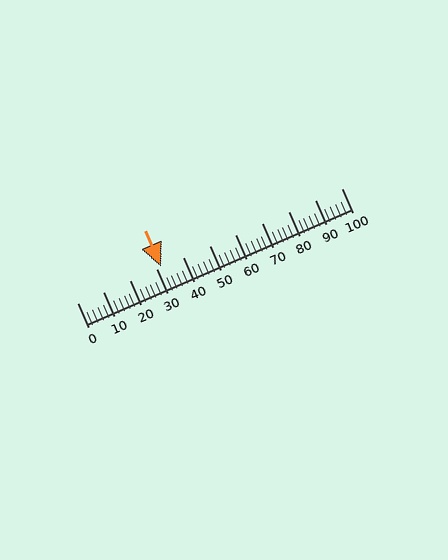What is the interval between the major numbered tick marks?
The major tick marks are spaced 10 units apart.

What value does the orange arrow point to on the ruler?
The orange arrow points to approximately 32.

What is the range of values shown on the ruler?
The ruler shows values from 0 to 100.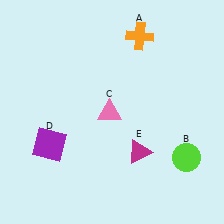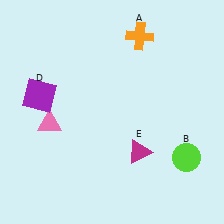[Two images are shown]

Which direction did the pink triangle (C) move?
The pink triangle (C) moved left.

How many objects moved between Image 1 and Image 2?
2 objects moved between the two images.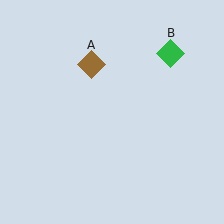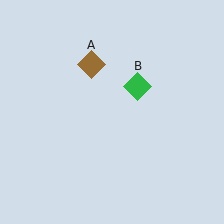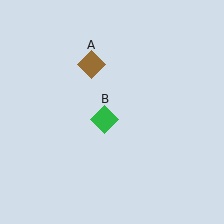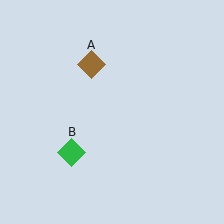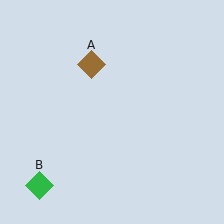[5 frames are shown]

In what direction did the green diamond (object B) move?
The green diamond (object B) moved down and to the left.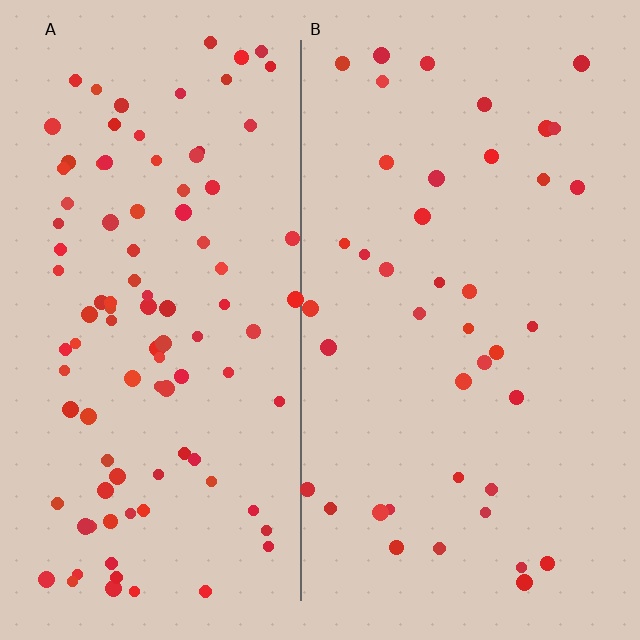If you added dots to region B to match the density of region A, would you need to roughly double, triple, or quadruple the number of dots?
Approximately double.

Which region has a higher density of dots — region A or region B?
A (the left).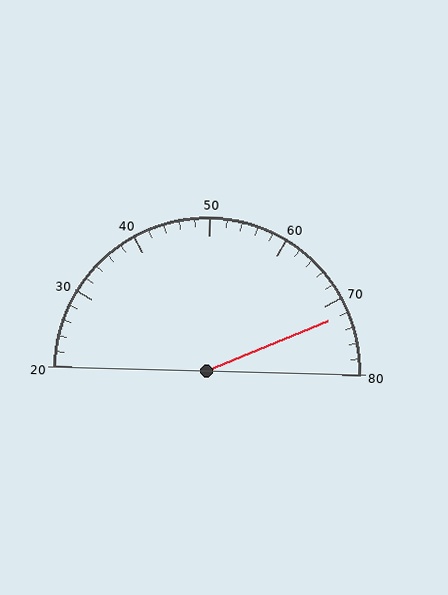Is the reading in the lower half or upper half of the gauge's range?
The reading is in the upper half of the range (20 to 80).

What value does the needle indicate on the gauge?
The needle indicates approximately 72.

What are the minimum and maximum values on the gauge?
The gauge ranges from 20 to 80.